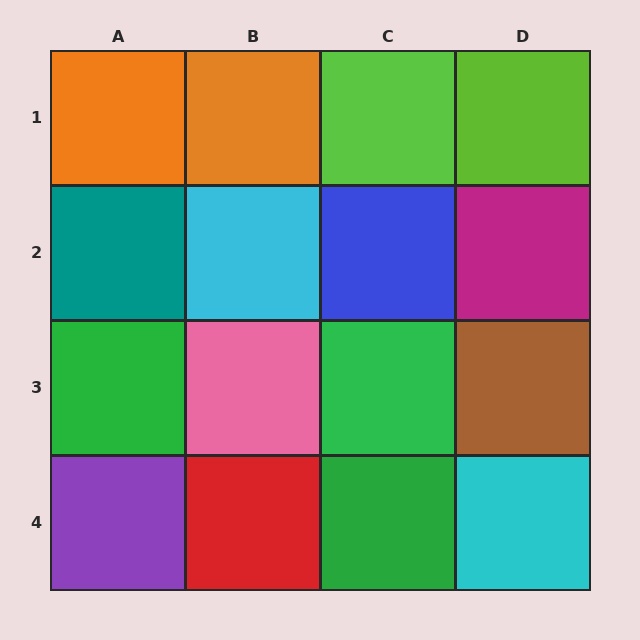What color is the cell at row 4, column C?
Green.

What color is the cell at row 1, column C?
Lime.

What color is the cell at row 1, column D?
Lime.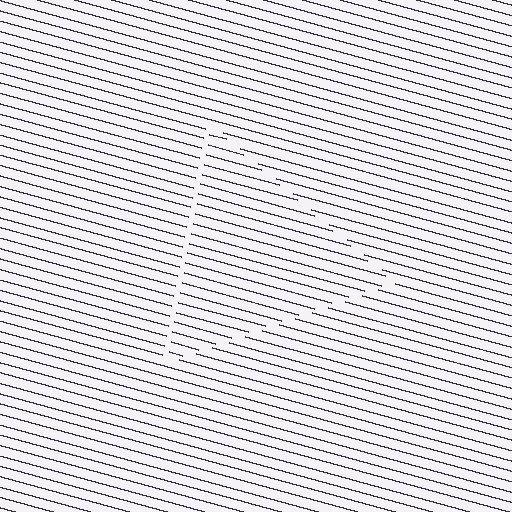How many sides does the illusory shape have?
3 sides — the line-ends trace a triangle.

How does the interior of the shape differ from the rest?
The interior of the shape contains the same grating, shifted by half a period — the contour is defined by the phase discontinuity where line-ends from the inner and outer gratings abut.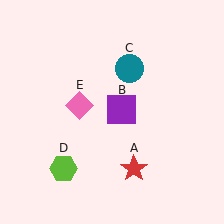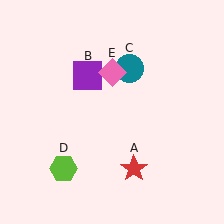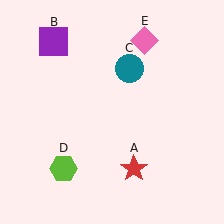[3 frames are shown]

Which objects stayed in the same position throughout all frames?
Red star (object A) and teal circle (object C) and lime hexagon (object D) remained stationary.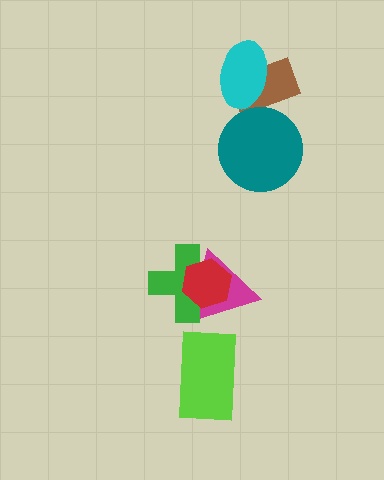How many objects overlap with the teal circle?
1 object overlaps with the teal circle.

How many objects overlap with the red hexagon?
2 objects overlap with the red hexagon.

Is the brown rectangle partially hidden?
Yes, it is partially covered by another shape.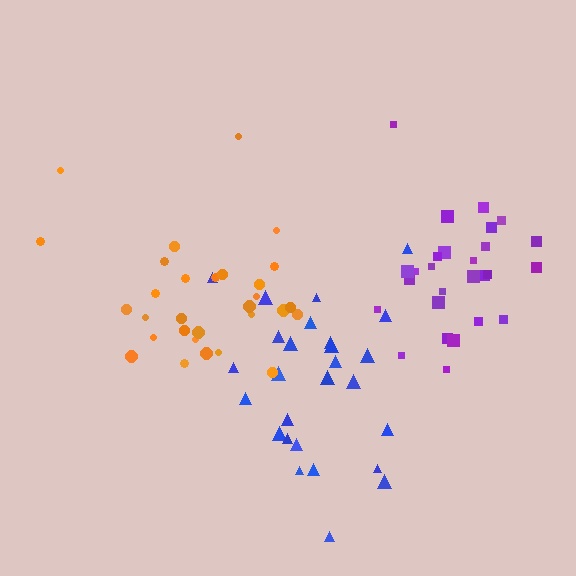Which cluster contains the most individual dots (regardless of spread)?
Orange (30).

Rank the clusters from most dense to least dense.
orange, purple, blue.